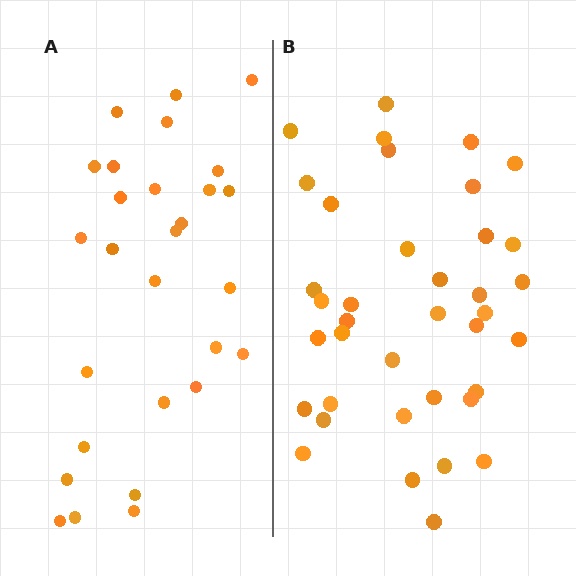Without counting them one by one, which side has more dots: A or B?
Region B (the right region) has more dots.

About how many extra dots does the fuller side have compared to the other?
Region B has roughly 10 or so more dots than region A.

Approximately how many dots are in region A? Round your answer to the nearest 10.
About 30 dots. (The exact count is 28, which rounds to 30.)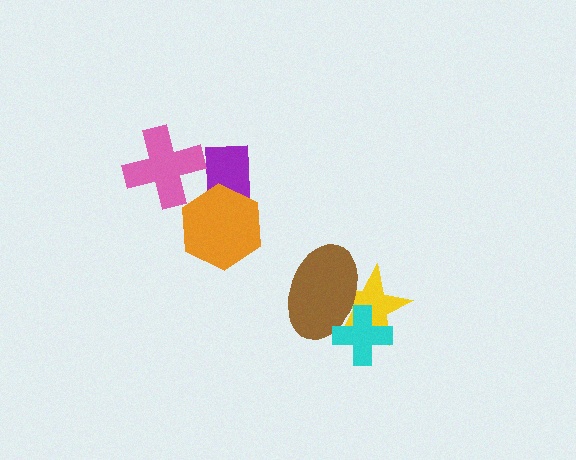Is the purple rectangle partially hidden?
Yes, it is partially covered by another shape.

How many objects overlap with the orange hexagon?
1 object overlaps with the orange hexagon.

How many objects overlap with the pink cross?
1 object overlaps with the pink cross.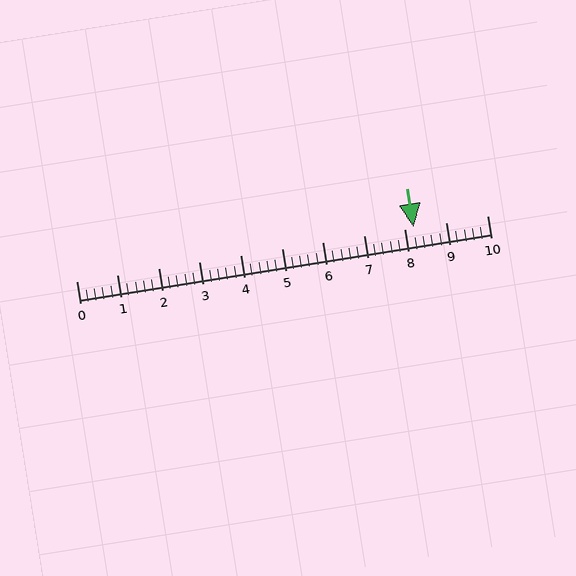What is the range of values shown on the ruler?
The ruler shows values from 0 to 10.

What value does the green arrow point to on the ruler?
The green arrow points to approximately 8.2.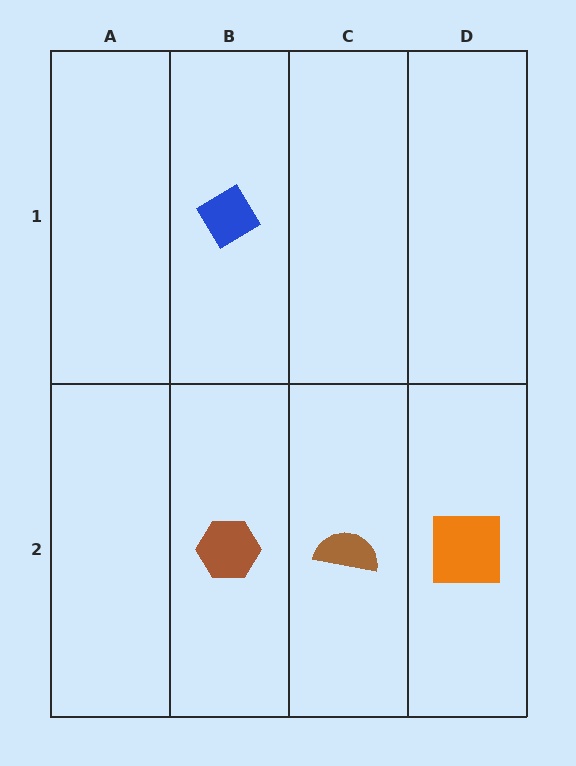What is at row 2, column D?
An orange square.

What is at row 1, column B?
A blue diamond.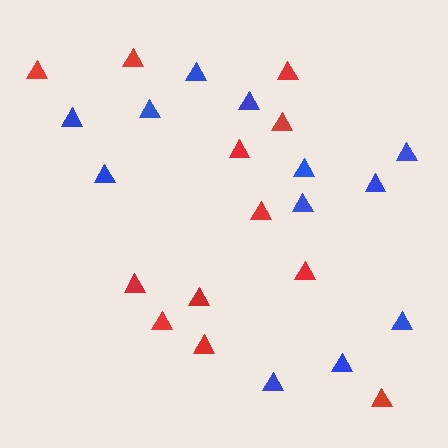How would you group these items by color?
There are 2 groups: one group of red triangles (12) and one group of blue triangles (12).